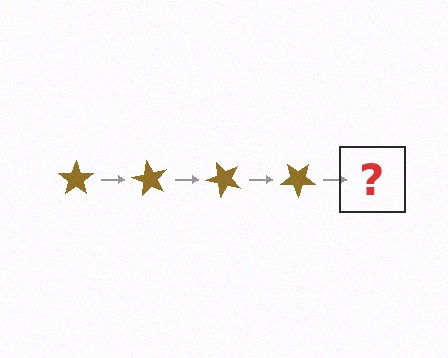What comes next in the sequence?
The next element should be a brown star rotated 240 degrees.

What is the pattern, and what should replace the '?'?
The pattern is that the star rotates 60 degrees each step. The '?' should be a brown star rotated 240 degrees.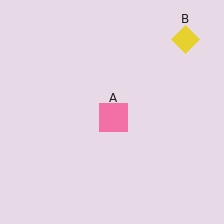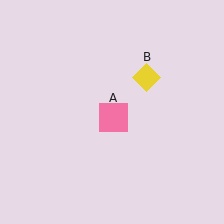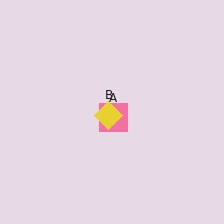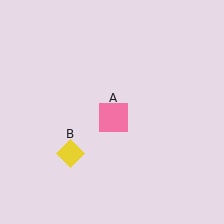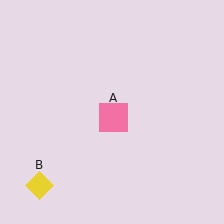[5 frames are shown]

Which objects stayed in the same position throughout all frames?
Pink square (object A) remained stationary.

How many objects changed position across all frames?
1 object changed position: yellow diamond (object B).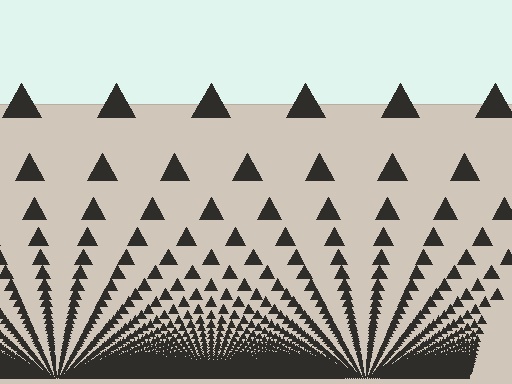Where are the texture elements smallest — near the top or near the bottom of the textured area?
Near the bottom.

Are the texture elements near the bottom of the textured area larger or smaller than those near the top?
Smaller. The gradient is inverted — elements near the bottom are smaller and denser.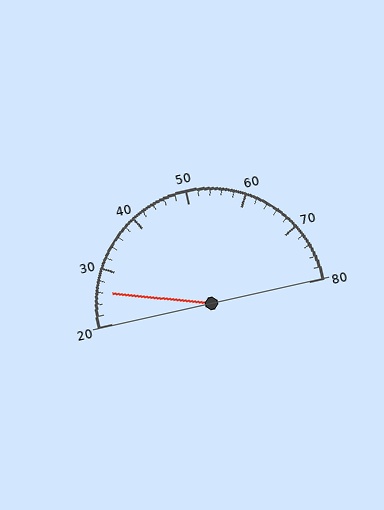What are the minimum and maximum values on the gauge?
The gauge ranges from 20 to 80.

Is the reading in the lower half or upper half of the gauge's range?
The reading is in the lower half of the range (20 to 80).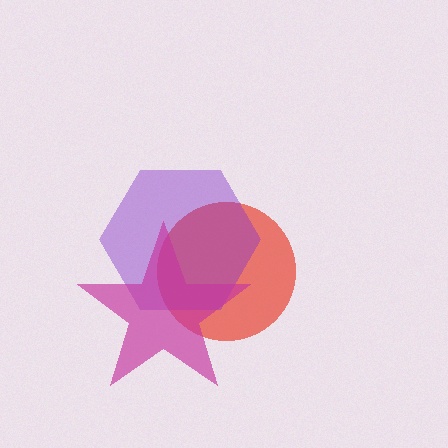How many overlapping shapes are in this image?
There are 3 overlapping shapes in the image.